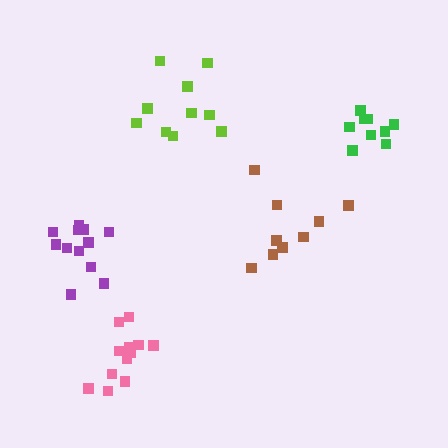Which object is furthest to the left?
The purple cluster is leftmost.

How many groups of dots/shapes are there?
There are 5 groups.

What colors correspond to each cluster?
The clusters are colored: brown, pink, purple, lime, green.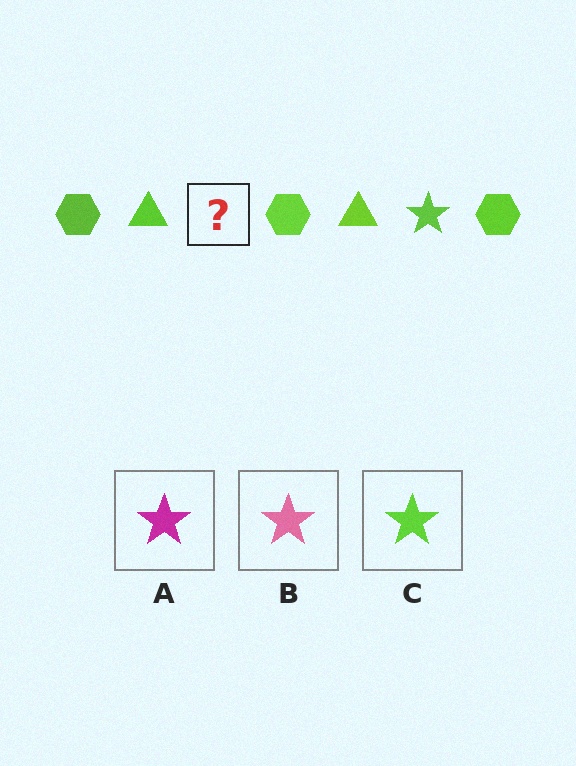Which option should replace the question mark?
Option C.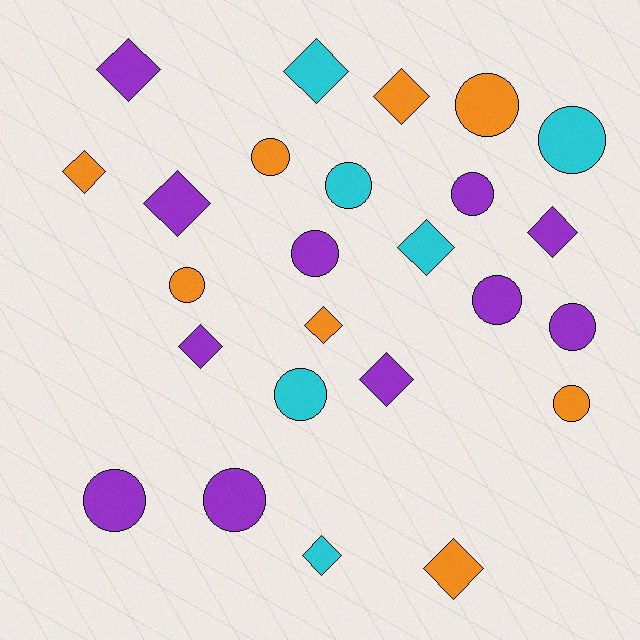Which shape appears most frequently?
Circle, with 13 objects.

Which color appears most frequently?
Purple, with 11 objects.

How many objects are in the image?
There are 25 objects.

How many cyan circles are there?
There are 3 cyan circles.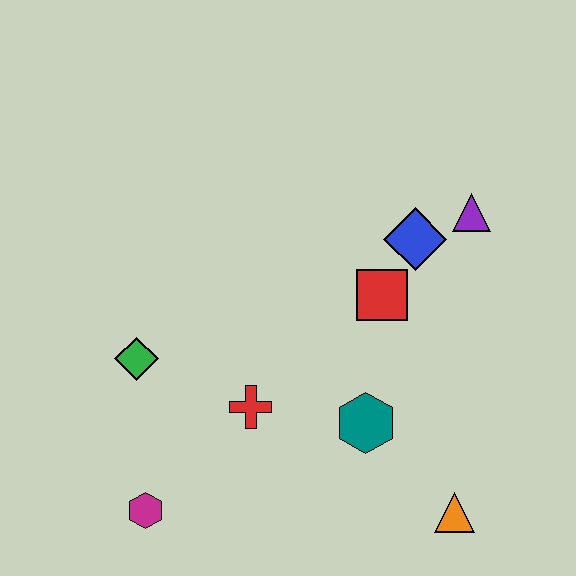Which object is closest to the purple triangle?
The blue diamond is closest to the purple triangle.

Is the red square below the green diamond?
No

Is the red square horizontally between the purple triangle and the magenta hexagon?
Yes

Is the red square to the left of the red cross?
No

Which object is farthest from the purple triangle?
The magenta hexagon is farthest from the purple triangle.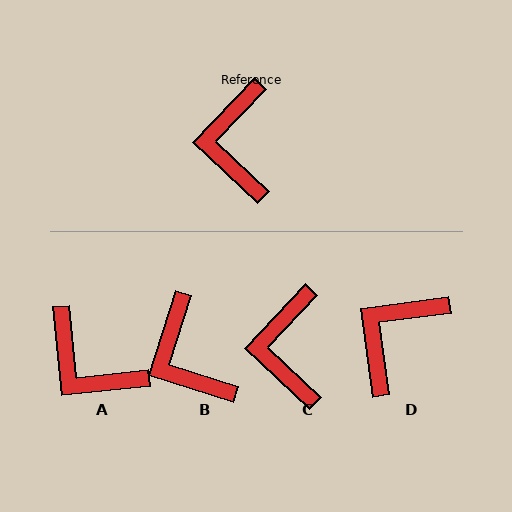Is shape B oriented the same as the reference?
No, it is off by about 26 degrees.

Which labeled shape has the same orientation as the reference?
C.